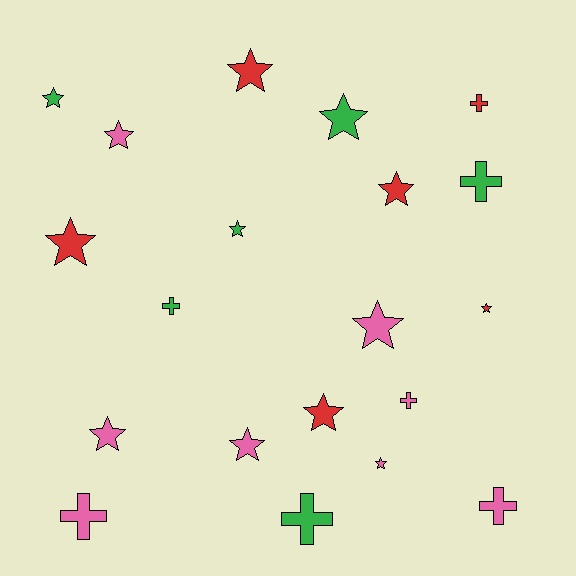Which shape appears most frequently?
Star, with 13 objects.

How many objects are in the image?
There are 20 objects.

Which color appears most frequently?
Pink, with 8 objects.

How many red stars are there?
There are 5 red stars.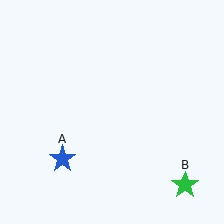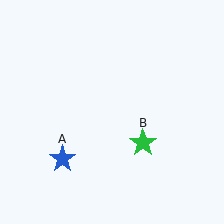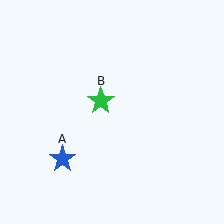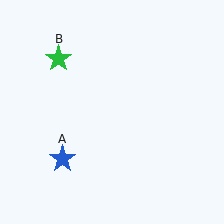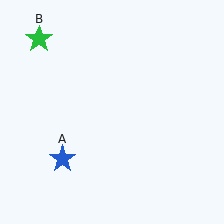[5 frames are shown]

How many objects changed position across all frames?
1 object changed position: green star (object B).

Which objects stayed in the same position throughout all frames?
Blue star (object A) remained stationary.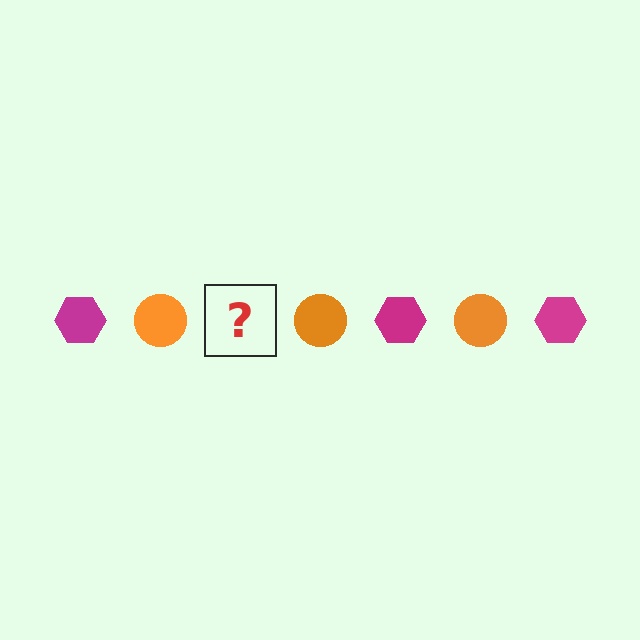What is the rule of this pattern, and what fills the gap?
The rule is that the pattern alternates between magenta hexagon and orange circle. The gap should be filled with a magenta hexagon.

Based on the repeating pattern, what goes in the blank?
The blank should be a magenta hexagon.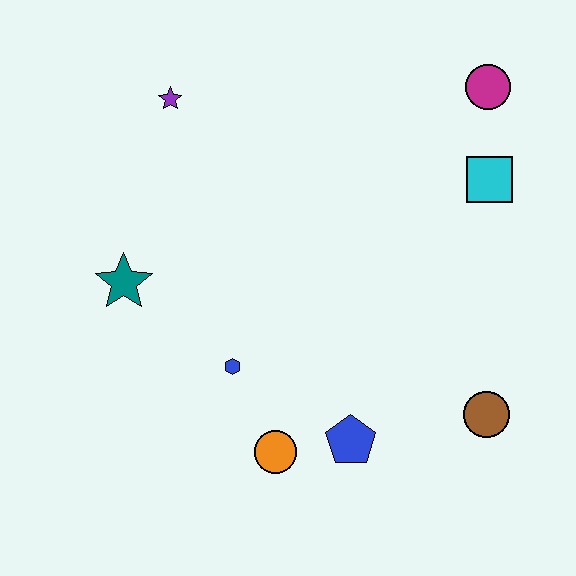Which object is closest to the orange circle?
The blue pentagon is closest to the orange circle.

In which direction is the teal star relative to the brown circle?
The teal star is to the left of the brown circle.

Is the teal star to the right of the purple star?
No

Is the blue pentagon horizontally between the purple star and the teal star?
No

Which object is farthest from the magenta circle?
The orange circle is farthest from the magenta circle.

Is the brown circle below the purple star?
Yes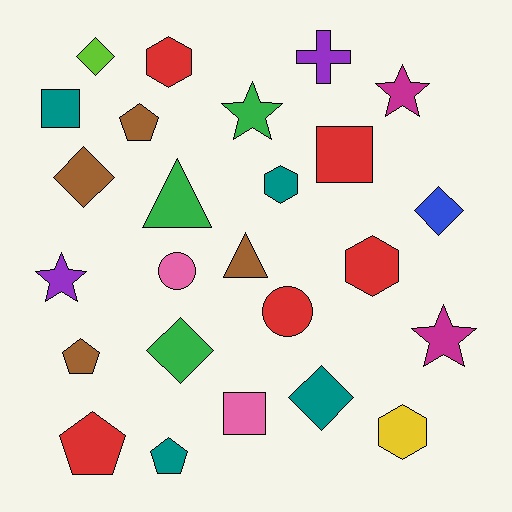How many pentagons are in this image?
There are 4 pentagons.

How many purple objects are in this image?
There are 2 purple objects.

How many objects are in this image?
There are 25 objects.